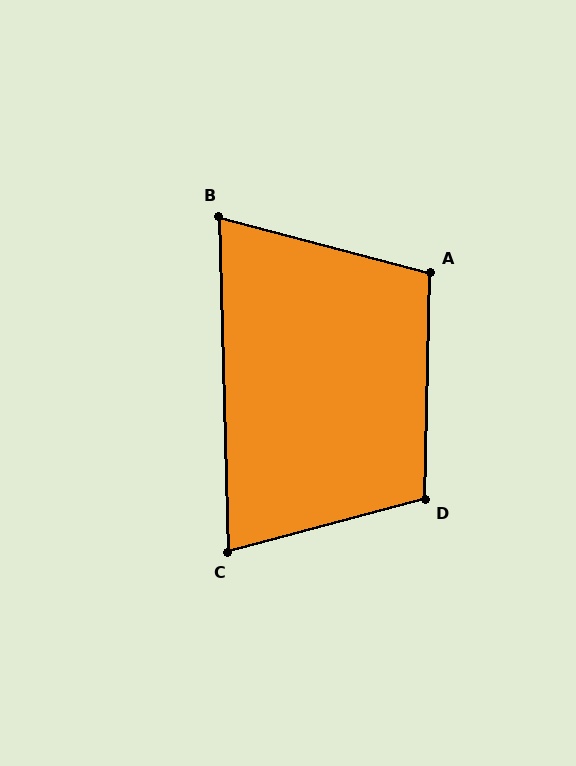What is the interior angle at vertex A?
Approximately 104 degrees (obtuse).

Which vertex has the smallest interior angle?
B, at approximately 74 degrees.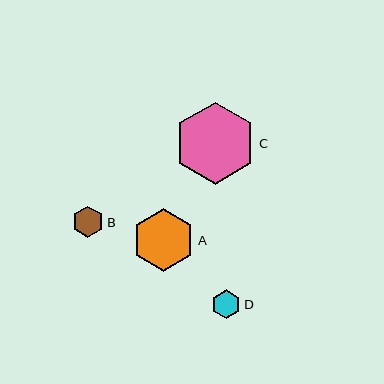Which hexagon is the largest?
Hexagon C is the largest with a size of approximately 82 pixels.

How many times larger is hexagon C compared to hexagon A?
Hexagon C is approximately 1.3 times the size of hexagon A.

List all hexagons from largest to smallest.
From largest to smallest: C, A, B, D.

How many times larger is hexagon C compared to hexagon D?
Hexagon C is approximately 2.8 times the size of hexagon D.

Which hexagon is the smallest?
Hexagon D is the smallest with a size of approximately 29 pixels.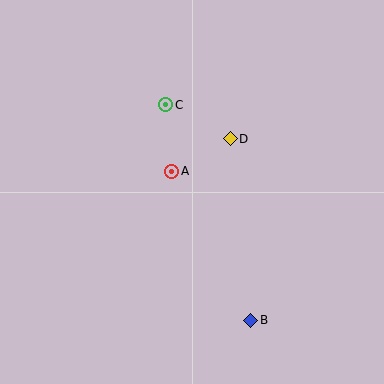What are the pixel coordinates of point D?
Point D is at (230, 139).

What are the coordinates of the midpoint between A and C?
The midpoint between A and C is at (169, 138).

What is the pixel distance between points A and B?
The distance between A and B is 169 pixels.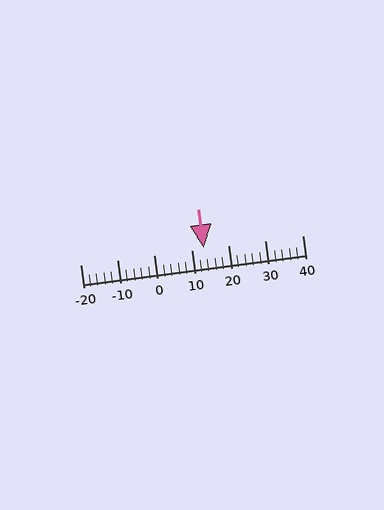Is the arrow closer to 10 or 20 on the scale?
The arrow is closer to 10.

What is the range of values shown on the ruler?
The ruler shows values from -20 to 40.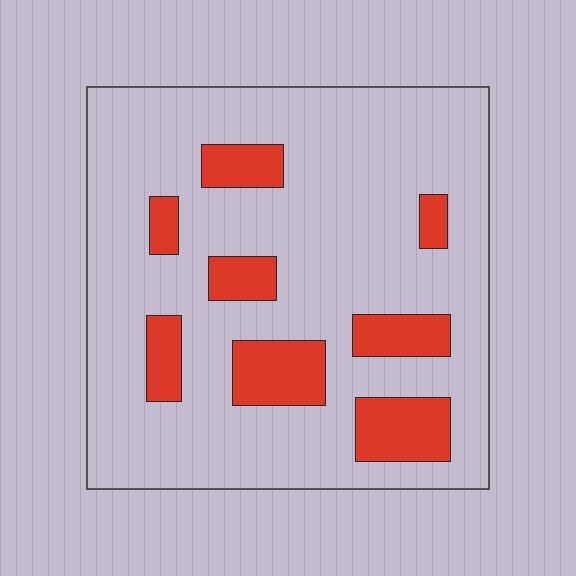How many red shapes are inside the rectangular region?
8.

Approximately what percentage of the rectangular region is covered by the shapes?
Approximately 20%.